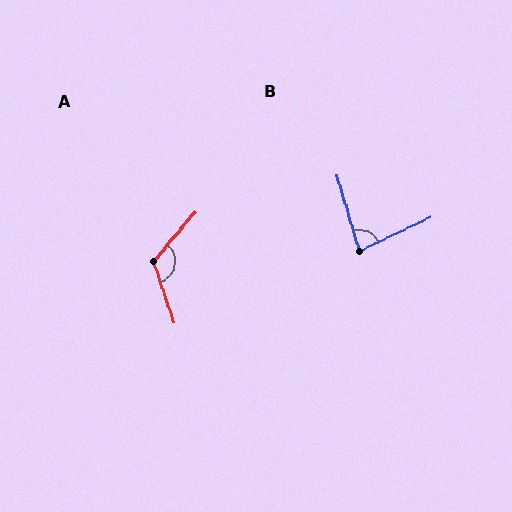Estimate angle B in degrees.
Approximately 81 degrees.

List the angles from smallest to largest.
B (81°), A (121°).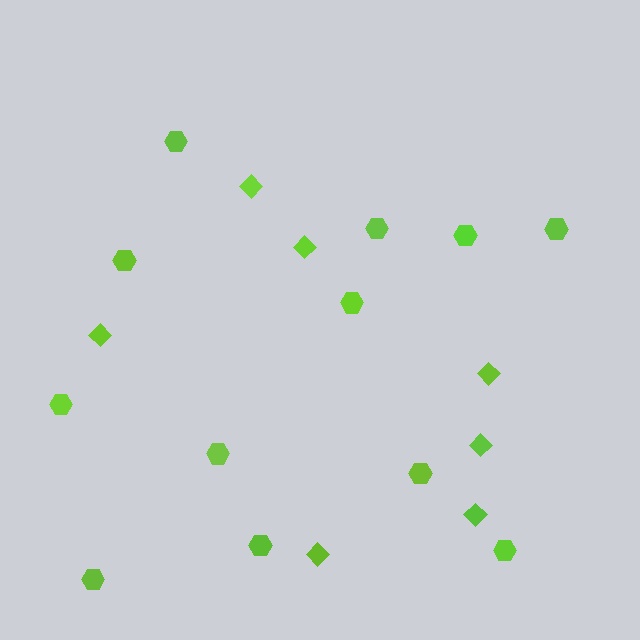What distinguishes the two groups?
There are 2 groups: one group of hexagons (12) and one group of diamonds (7).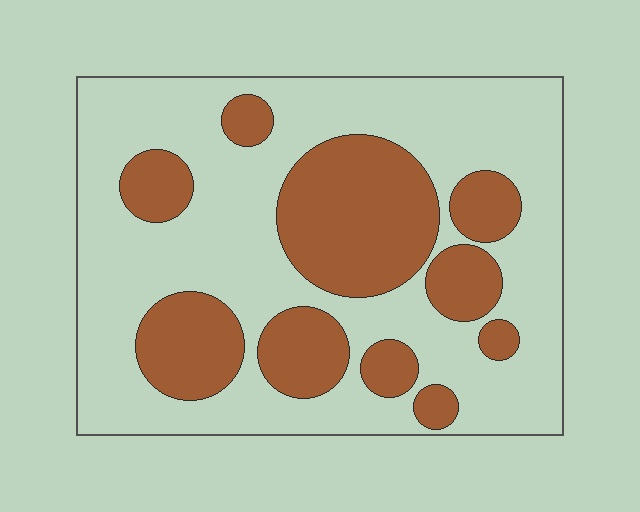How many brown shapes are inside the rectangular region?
10.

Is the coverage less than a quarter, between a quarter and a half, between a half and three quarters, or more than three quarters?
Between a quarter and a half.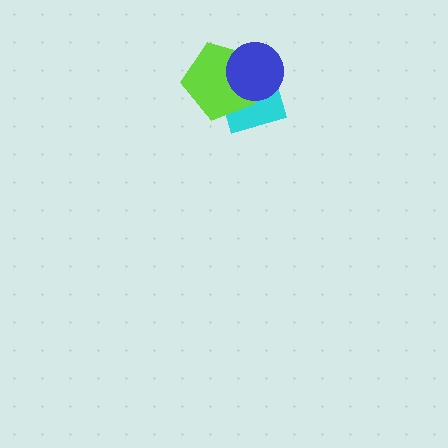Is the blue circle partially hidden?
No, no other shape covers it.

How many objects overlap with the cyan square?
2 objects overlap with the cyan square.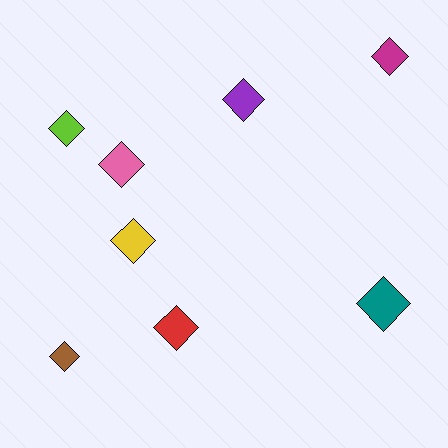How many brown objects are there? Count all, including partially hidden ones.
There is 1 brown object.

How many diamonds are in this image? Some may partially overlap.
There are 8 diamonds.